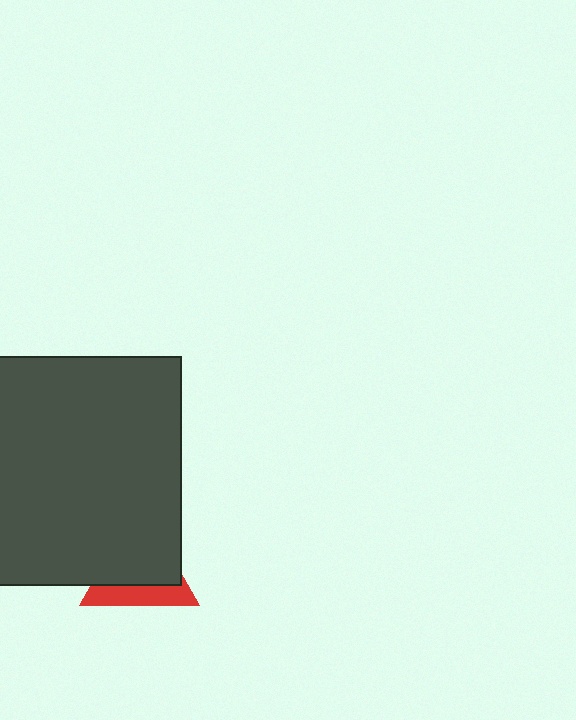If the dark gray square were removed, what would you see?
You would see the complete red triangle.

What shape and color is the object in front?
The object in front is a dark gray square.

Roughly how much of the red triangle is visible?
A small part of it is visible (roughly 35%).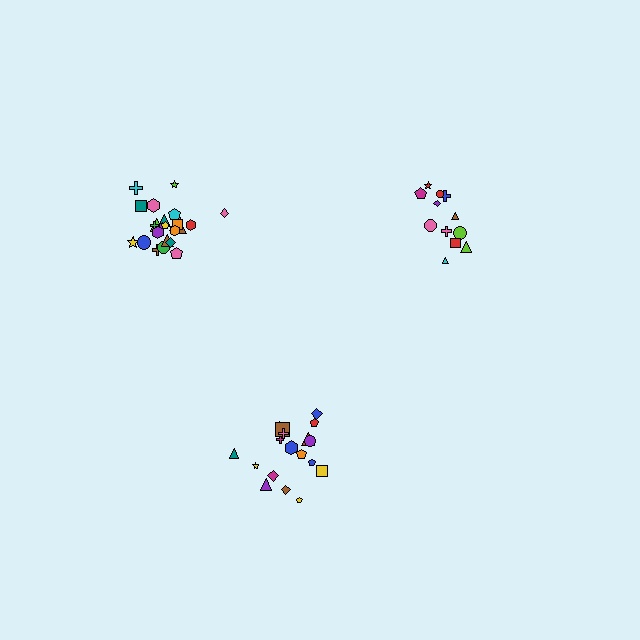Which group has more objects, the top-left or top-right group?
The top-left group.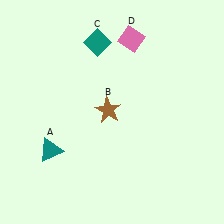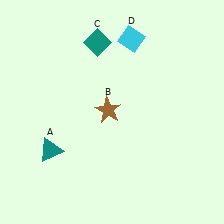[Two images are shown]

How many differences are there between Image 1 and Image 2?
There is 1 difference between the two images.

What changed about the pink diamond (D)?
In Image 1, D is pink. In Image 2, it changed to cyan.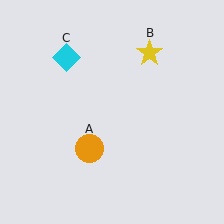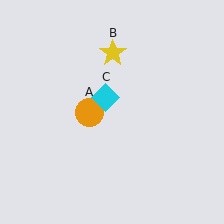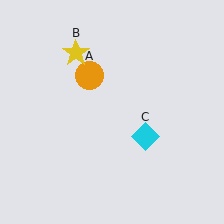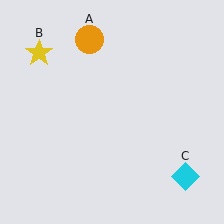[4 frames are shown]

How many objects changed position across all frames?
3 objects changed position: orange circle (object A), yellow star (object B), cyan diamond (object C).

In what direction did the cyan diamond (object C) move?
The cyan diamond (object C) moved down and to the right.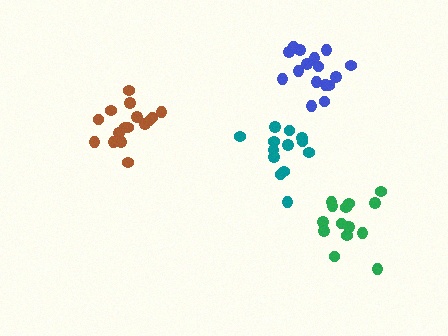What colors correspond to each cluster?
The clusters are colored: brown, green, blue, teal.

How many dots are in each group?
Group 1: 16 dots, Group 2: 14 dots, Group 3: 16 dots, Group 4: 13 dots (59 total).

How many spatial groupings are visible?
There are 4 spatial groupings.